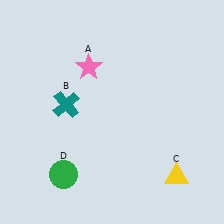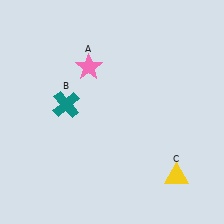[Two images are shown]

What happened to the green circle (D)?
The green circle (D) was removed in Image 2. It was in the bottom-left area of Image 1.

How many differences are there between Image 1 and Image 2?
There is 1 difference between the two images.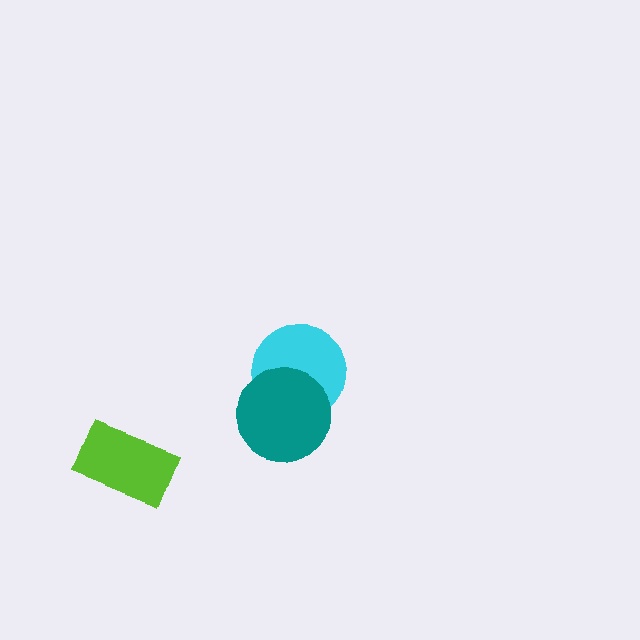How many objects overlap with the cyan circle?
1 object overlaps with the cyan circle.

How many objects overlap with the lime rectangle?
0 objects overlap with the lime rectangle.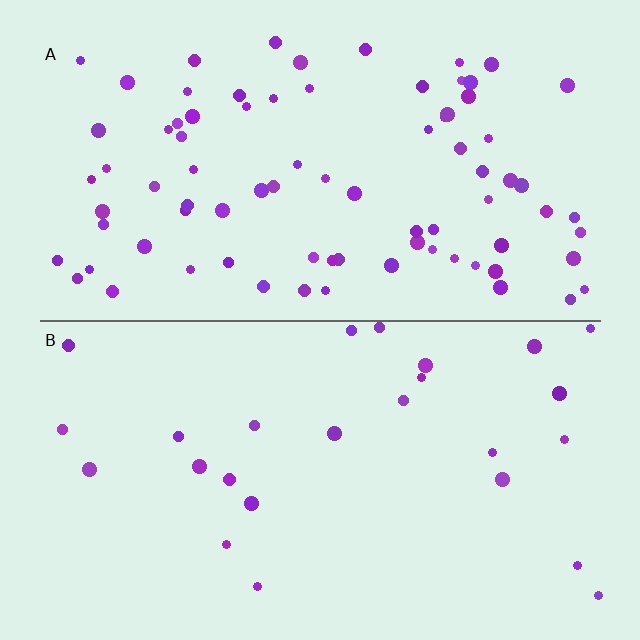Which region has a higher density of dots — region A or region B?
A (the top).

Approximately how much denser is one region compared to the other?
Approximately 3.1× — region A over region B.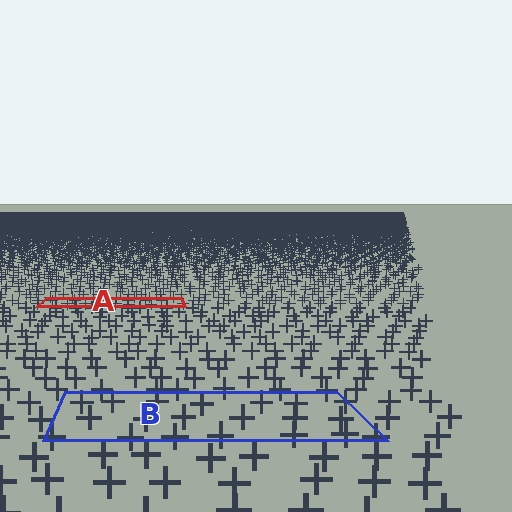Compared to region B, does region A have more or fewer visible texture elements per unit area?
Region A has more texture elements per unit area — they are packed more densely because it is farther away.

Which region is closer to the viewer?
Region B is closer. The texture elements there are larger and more spread out.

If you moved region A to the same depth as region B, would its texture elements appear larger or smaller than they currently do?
They would appear larger. At a closer depth, the same texture elements are projected at a bigger on-screen size.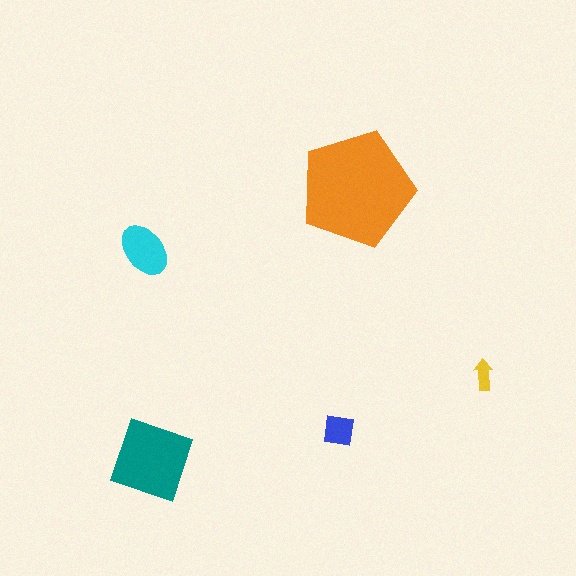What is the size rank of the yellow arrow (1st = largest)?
5th.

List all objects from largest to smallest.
The orange pentagon, the teal square, the cyan ellipse, the blue square, the yellow arrow.